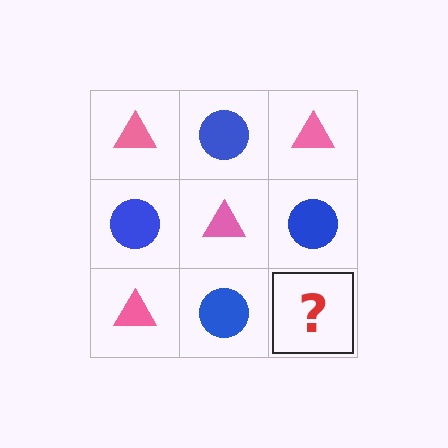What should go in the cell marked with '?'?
The missing cell should contain a pink triangle.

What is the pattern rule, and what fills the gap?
The rule is that it alternates pink triangle and blue circle in a checkerboard pattern. The gap should be filled with a pink triangle.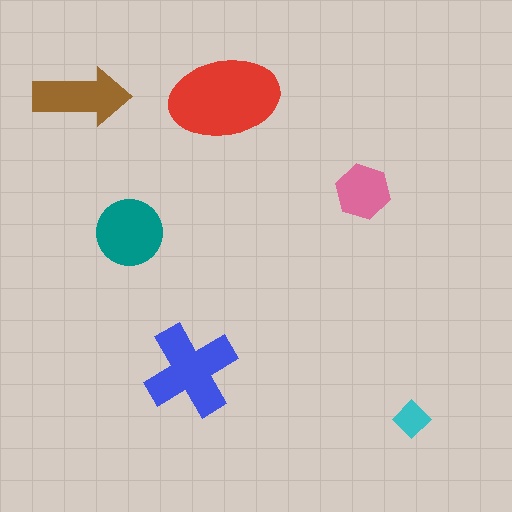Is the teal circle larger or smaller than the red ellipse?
Smaller.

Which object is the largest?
The red ellipse.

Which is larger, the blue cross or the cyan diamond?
The blue cross.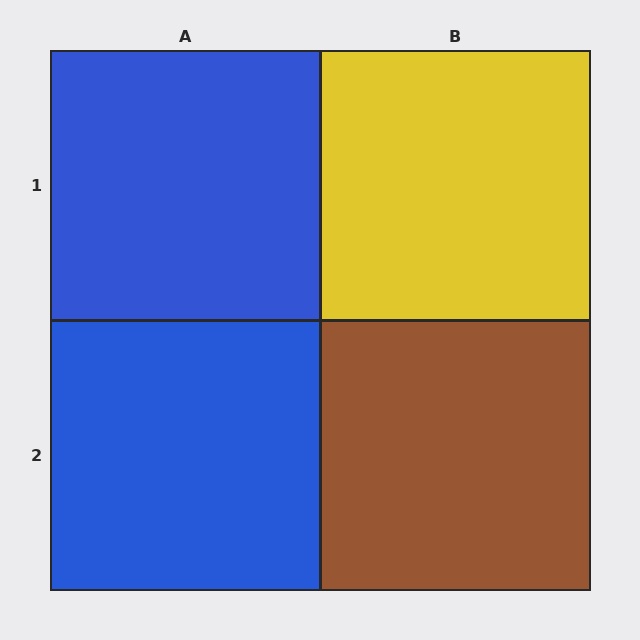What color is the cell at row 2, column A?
Blue.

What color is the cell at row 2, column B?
Brown.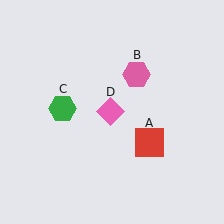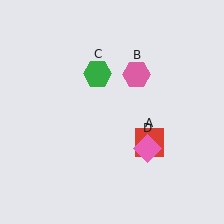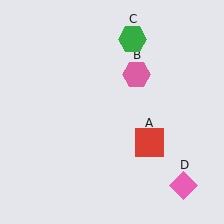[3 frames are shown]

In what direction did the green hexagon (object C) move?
The green hexagon (object C) moved up and to the right.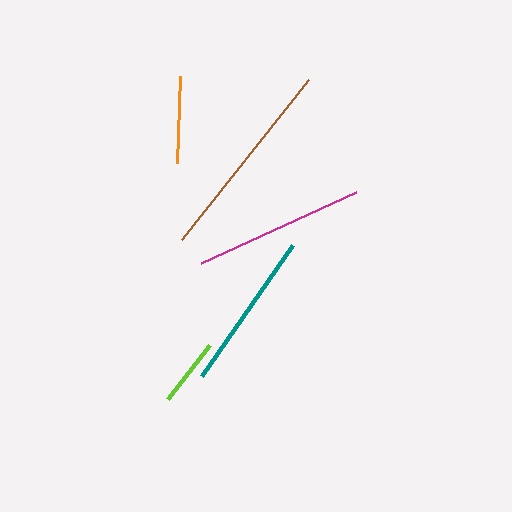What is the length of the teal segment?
The teal segment is approximately 159 pixels long.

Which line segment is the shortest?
The lime line is the shortest at approximately 68 pixels.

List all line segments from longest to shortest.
From longest to shortest: brown, magenta, teal, orange, lime.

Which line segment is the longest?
The brown line is the longest at approximately 204 pixels.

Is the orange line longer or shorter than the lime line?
The orange line is longer than the lime line.